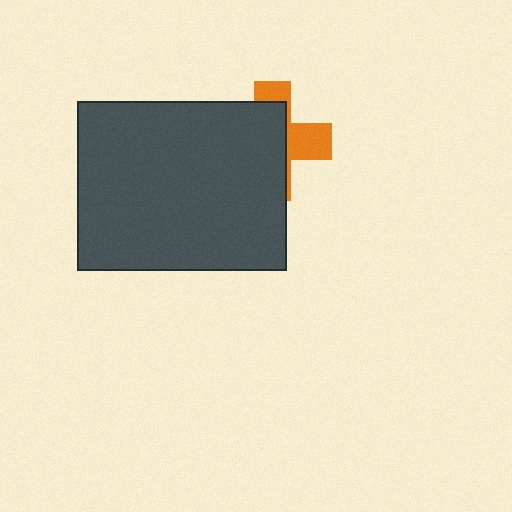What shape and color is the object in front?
The object in front is a dark gray rectangle.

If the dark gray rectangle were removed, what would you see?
You would see the complete orange cross.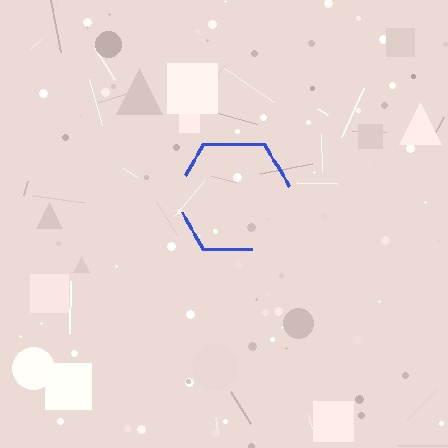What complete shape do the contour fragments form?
The contour fragments form a hexagon.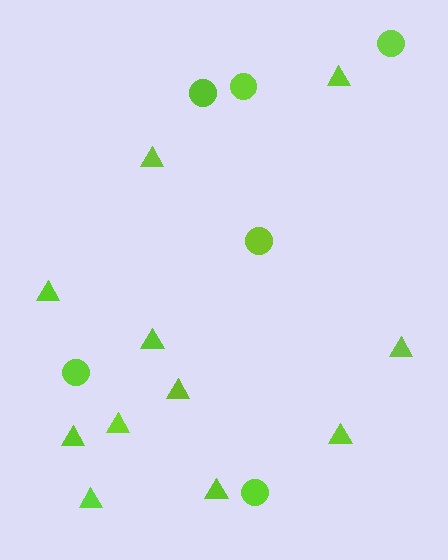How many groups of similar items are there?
There are 2 groups: one group of triangles (11) and one group of circles (6).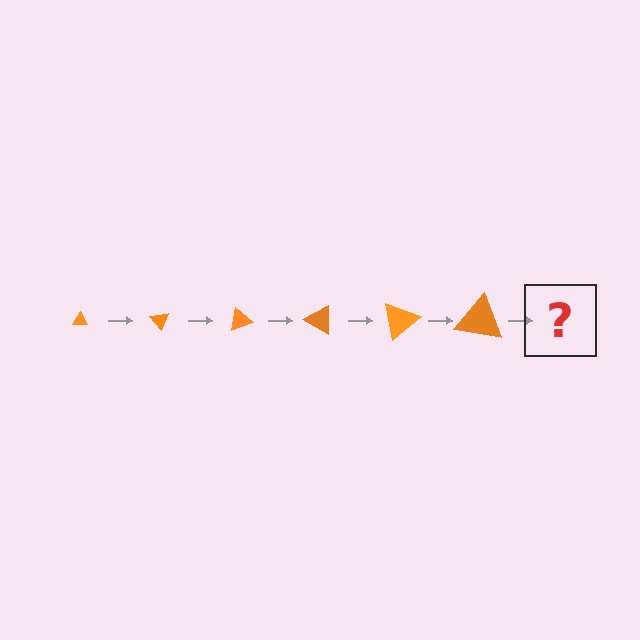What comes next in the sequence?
The next element should be a triangle, larger than the previous one and rotated 300 degrees from the start.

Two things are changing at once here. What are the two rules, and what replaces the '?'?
The two rules are that the triangle grows larger each step and it rotates 50 degrees each step. The '?' should be a triangle, larger than the previous one and rotated 300 degrees from the start.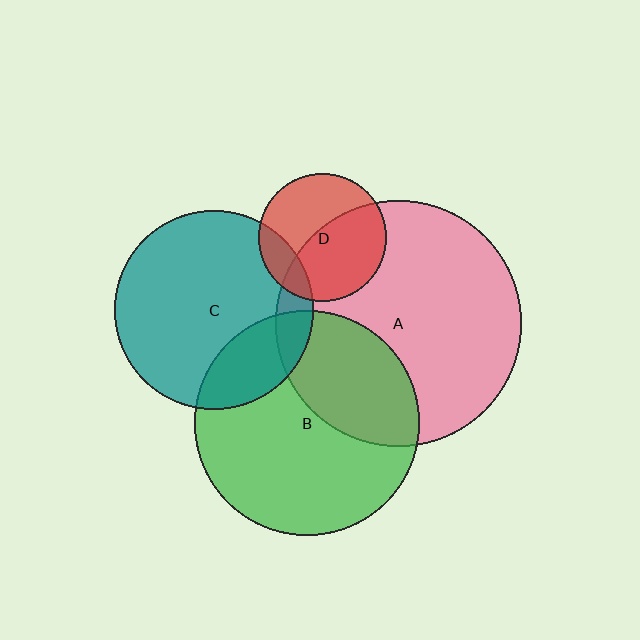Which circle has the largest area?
Circle A (pink).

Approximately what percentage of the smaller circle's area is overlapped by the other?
Approximately 35%.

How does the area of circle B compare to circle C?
Approximately 1.3 times.